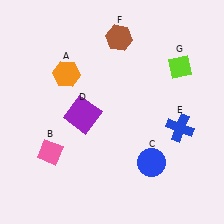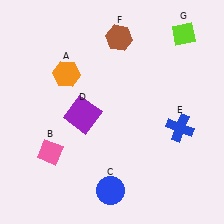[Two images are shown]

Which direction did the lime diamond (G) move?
The lime diamond (G) moved up.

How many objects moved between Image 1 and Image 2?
2 objects moved between the two images.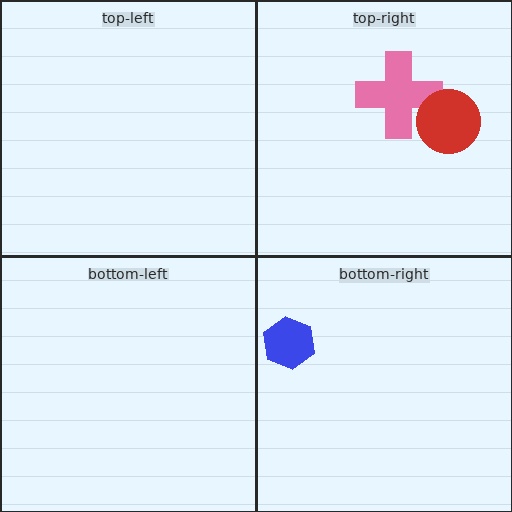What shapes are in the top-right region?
The pink cross, the red circle.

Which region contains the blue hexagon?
The bottom-right region.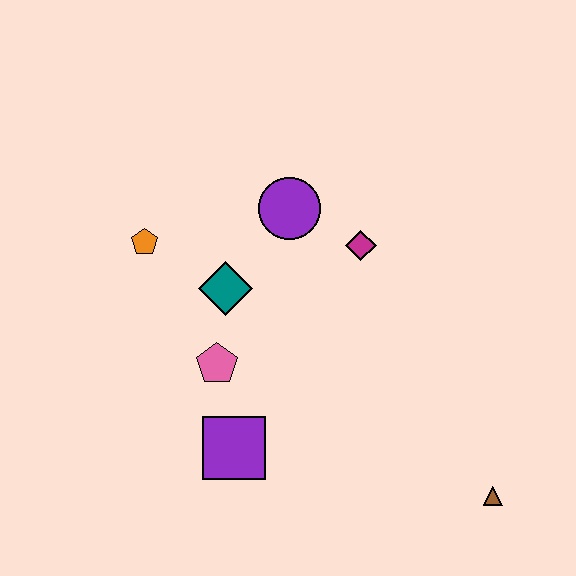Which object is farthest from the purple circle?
The brown triangle is farthest from the purple circle.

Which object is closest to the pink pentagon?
The teal diamond is closest to the pink pentagon.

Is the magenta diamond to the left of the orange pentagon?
No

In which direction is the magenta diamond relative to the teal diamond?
The magenta diamond is to the right of the teal diamond.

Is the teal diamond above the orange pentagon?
No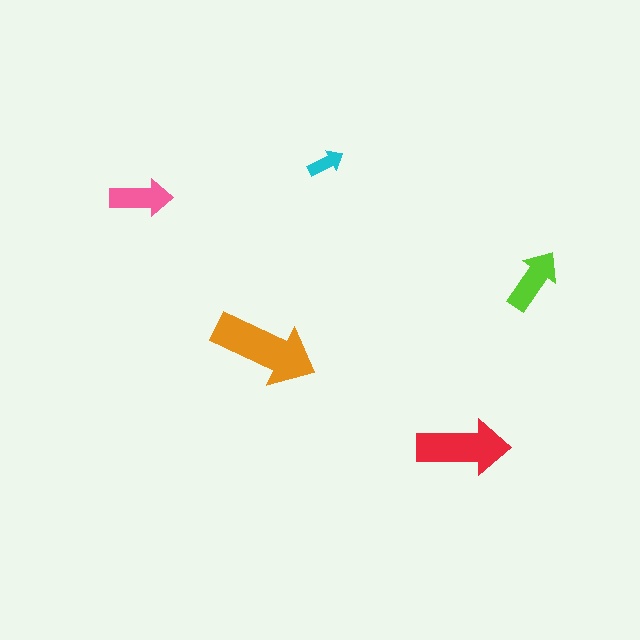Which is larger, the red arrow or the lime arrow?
The red one.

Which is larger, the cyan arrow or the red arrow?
The red one.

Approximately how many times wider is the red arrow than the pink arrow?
About 1.5 times wider.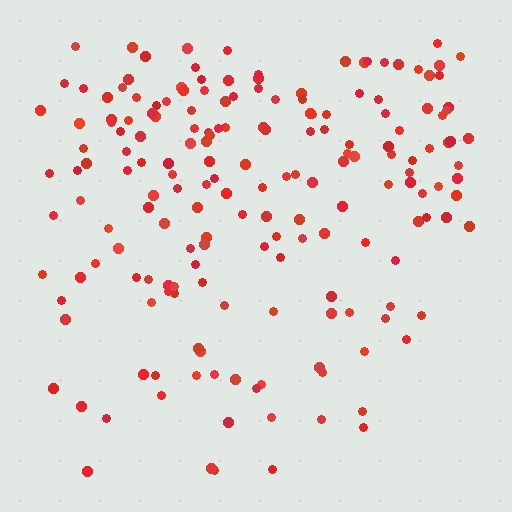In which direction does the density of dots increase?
From bottom to top, with the top side densest.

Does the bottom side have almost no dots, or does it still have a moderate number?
Still a moderate number, just noticeably fewer than the top.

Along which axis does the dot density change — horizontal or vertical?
Vertical.